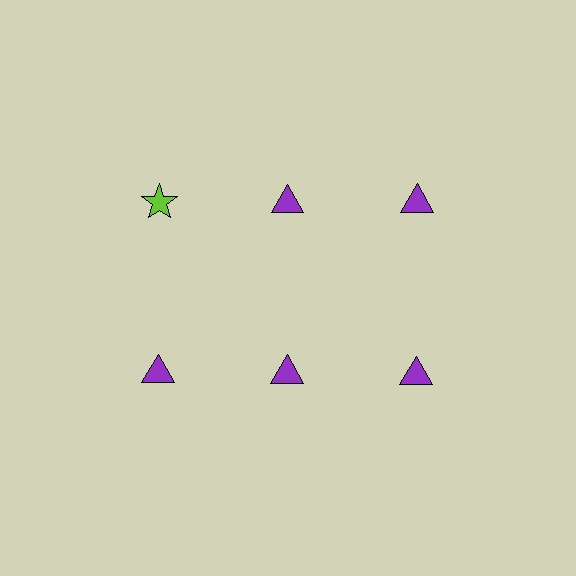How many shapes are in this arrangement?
There are 6 shapes arranged in a grid pattern.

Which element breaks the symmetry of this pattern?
The lime star in the top row, leftmost column breaks the symmetry. All other shapes are purple triangles.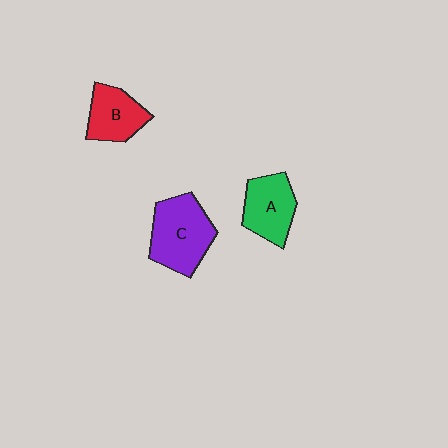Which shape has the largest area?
Shape C (purple).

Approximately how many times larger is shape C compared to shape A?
Approximately 1.3 times.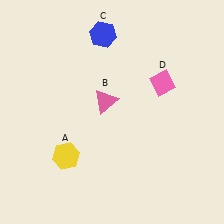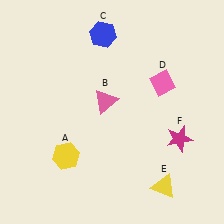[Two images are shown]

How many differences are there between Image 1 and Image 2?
There are 2 differences between the two images.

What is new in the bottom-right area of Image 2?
A magenta star (F) was added in the bottom-right area of Image 2.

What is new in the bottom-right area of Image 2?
A yellow triangle (E) was added in the bottom-right area of Image 2.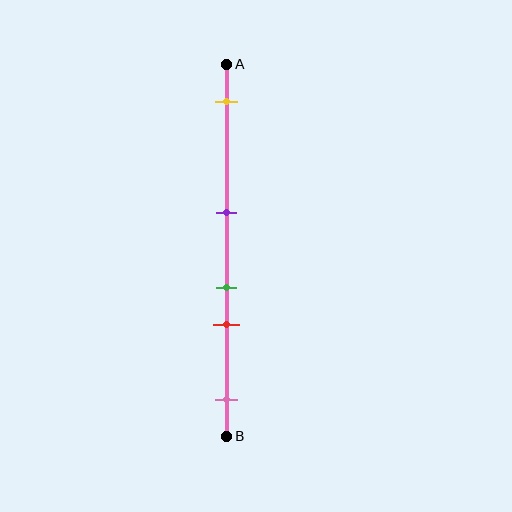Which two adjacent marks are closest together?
The green and red marks are the closest adjacent pair.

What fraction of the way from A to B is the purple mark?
The purple mark is approximately 40% (0.4) of the way from A to B.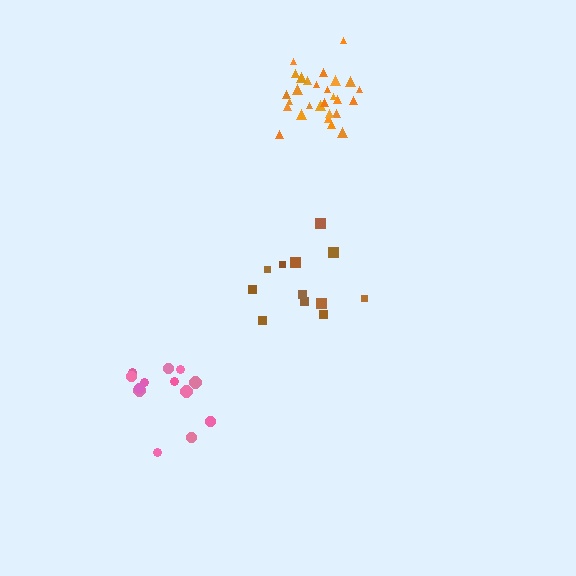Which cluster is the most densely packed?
Orange.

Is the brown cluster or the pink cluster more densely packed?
Pink.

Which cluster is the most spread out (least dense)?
Brown.